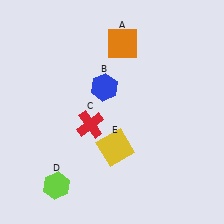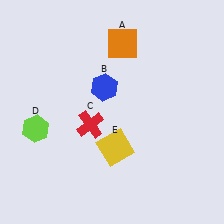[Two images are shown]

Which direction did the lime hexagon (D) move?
The lime hexagon (D) moved up.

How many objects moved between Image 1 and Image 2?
1 object moved between the two images.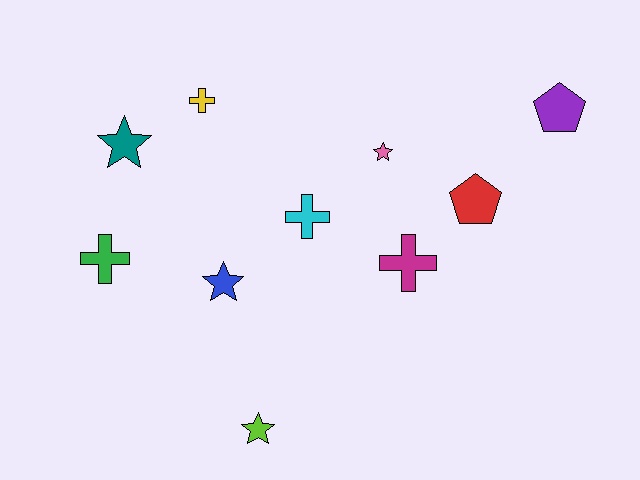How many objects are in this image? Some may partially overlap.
There are 10 objects.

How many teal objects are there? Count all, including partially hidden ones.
There is 1 teal object.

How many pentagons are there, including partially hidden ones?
There are 2 pentagons.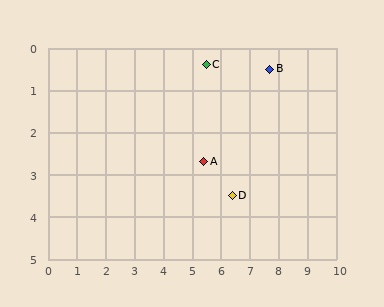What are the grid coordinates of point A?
Point A is at approximately (5.4, 2.7).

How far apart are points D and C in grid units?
Points D and C are about 3.2 grid units apart.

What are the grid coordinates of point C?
Point C is at approximately (5.5, 0.4).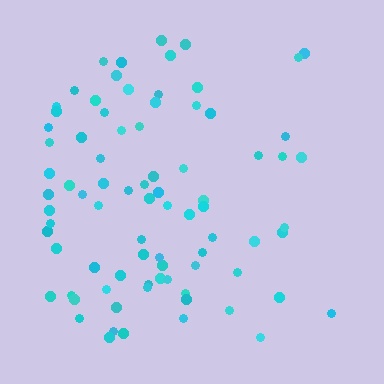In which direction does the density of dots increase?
From right to left, with the left side densest.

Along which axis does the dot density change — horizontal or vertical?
Horizontal.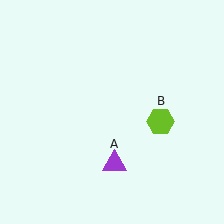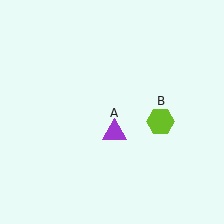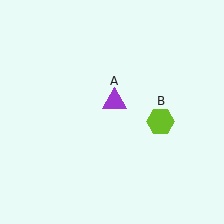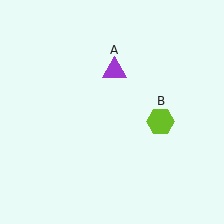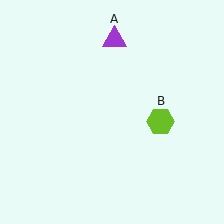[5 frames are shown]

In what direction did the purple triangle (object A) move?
The purple triangle (object A) moved up.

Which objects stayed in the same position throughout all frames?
Lime hexagon (object B) remained stationary.